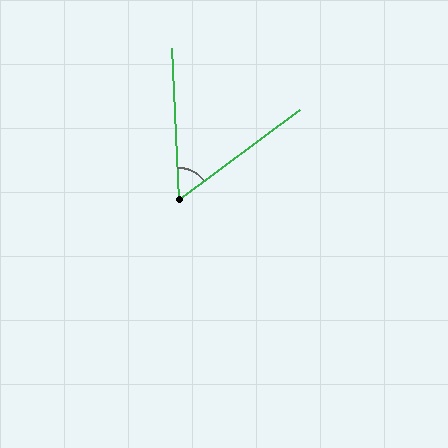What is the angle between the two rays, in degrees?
Approximately 56 degrees.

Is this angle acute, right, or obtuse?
It is acute.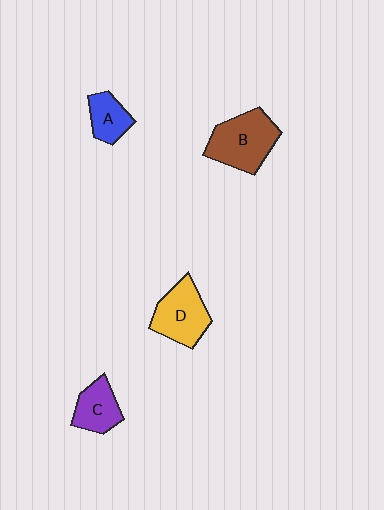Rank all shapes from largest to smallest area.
From largest to smallest: B (brown), D (yellow), C (purple), A (blue).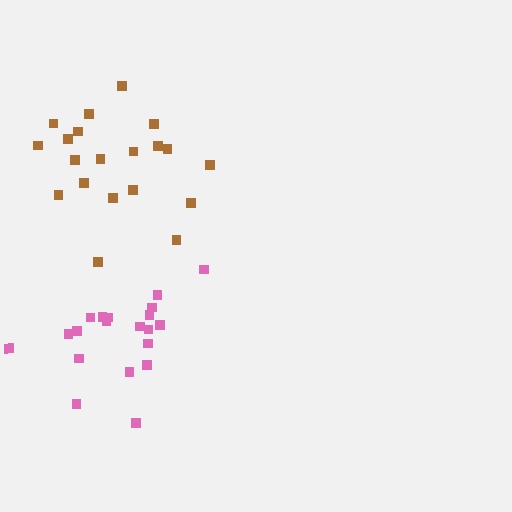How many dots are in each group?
Group 1: 20 dots, Group 2: 20 dots (40 total).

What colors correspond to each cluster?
The clusters are colored: pink, brown.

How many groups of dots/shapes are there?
There are 2 groups.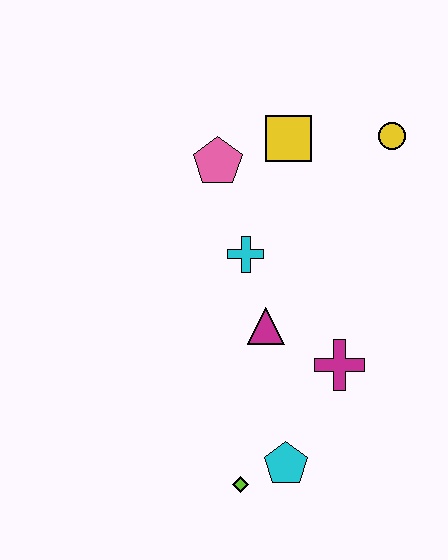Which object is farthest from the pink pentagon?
The lime diamond is farthest from the pink pentagon.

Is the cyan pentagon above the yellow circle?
No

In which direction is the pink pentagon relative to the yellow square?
The pink pentagon is to the left of the yellow square.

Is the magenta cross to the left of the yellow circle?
Yes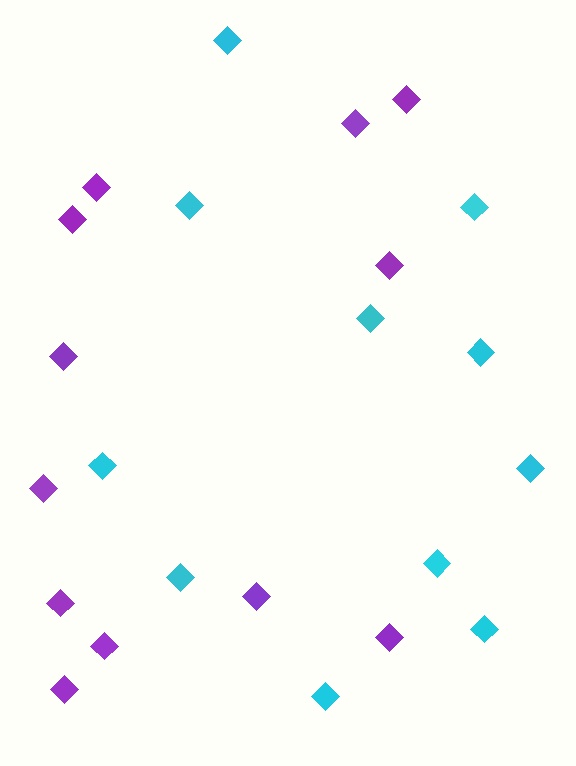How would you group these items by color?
There are 2 groups: one group of purple diamonds (12) and one group of cyan diamonds (11).